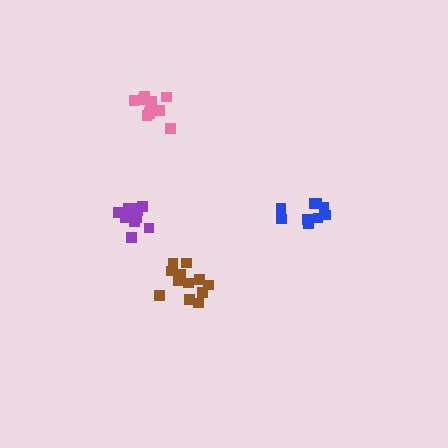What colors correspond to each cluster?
The clusters are colored: blue, purple, brown, pink.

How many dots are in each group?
Group 1: 10 dots, Group 2: 11 dots, Group 3: 12 dots, Group 4: 11 dots (44 total).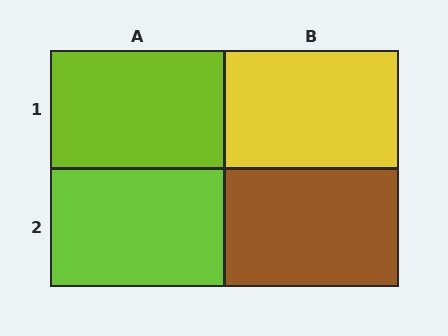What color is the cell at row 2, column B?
Brown.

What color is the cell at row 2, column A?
Lime.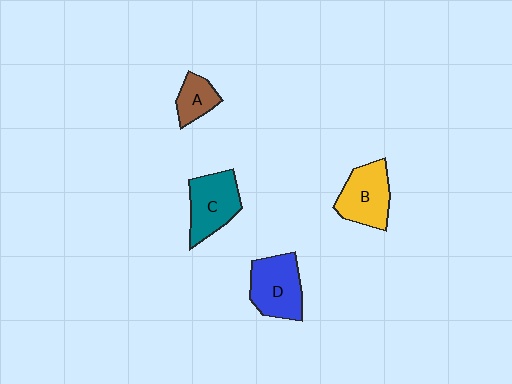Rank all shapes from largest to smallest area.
From largest to smallest: D (blue), C (teal), B (yellow), A (brown).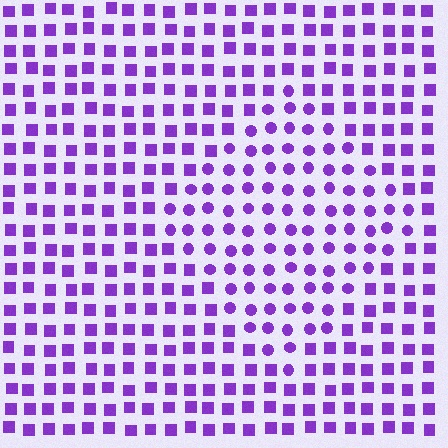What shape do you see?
I see a diamond.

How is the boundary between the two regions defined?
The boundary is defined by a change in element shape: circles inside vs. squares outside. All elements share the same color and spacing.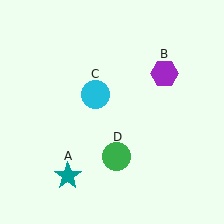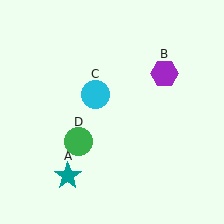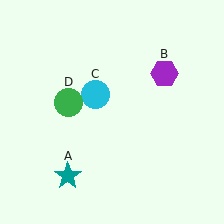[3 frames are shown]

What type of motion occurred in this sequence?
The green circle (object D) rotated clockwise around the center of the scene.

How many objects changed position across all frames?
1 object changed position: green circle (object D).